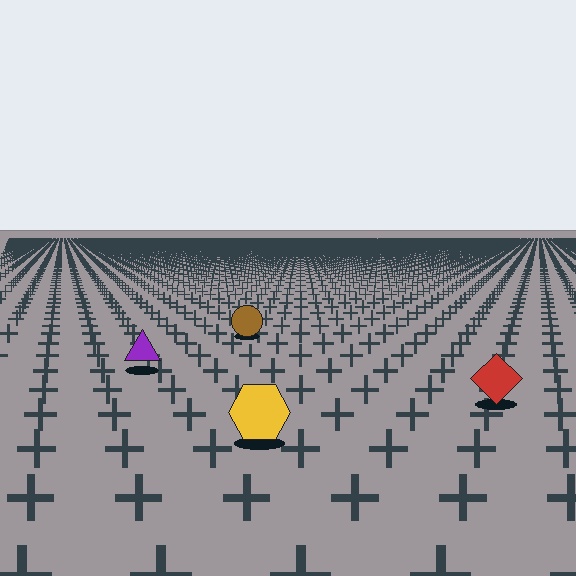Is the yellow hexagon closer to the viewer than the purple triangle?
Yes. The yellow hexagon is closer — you can tell from the texture gradient: the ground texture is coarser near it.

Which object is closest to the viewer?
The yellow hexagon is closest. The texture marks near it are larger and more spread out.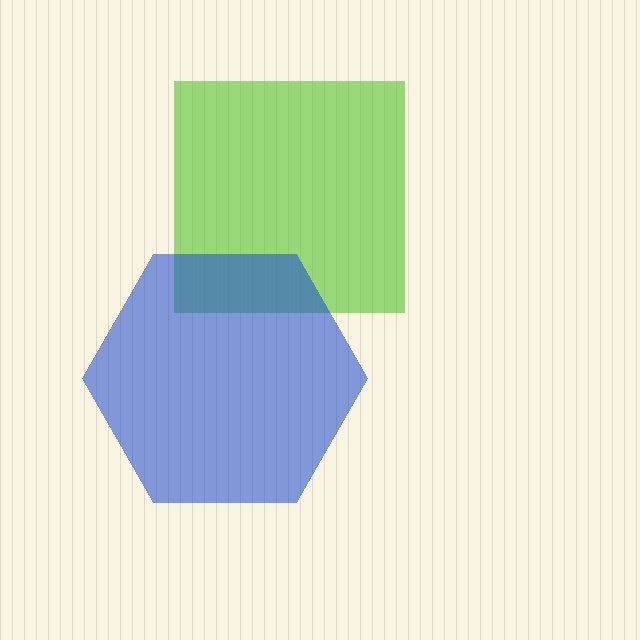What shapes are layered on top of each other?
The layered shapes are: a lime square, a blue hexagon.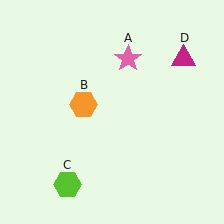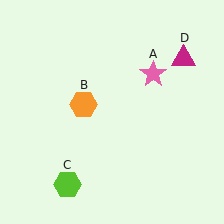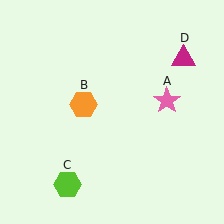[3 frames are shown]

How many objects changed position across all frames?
1 object changed position: pink star (object A).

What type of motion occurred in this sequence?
The pink star (object A) rotated clockwise around the center of the scene.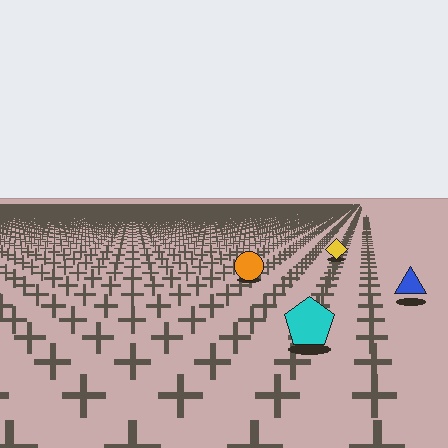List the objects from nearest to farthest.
From nearest to farthest: the cyan pentagon, the blue triangle, the orange circle, the yellow diamond.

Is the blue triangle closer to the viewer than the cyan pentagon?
No. The cyan pentagon is closer — you can tell from the texture gradient: the ground texture is coarser near it.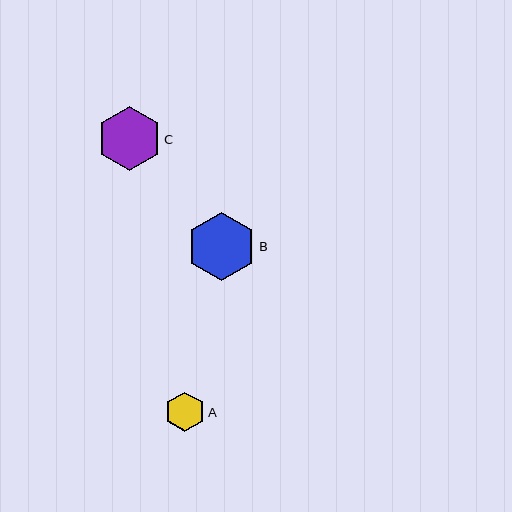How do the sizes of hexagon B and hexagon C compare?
Hexagon B and hexagon C are approximately the same size.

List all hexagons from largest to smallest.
From largest to smallest: B, C, A.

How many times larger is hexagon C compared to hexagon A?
Hexagon C is approximately 1.6 times the size of hexagon A.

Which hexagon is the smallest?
Hexagon A is the smallest with a size of approximately 39 pixels.